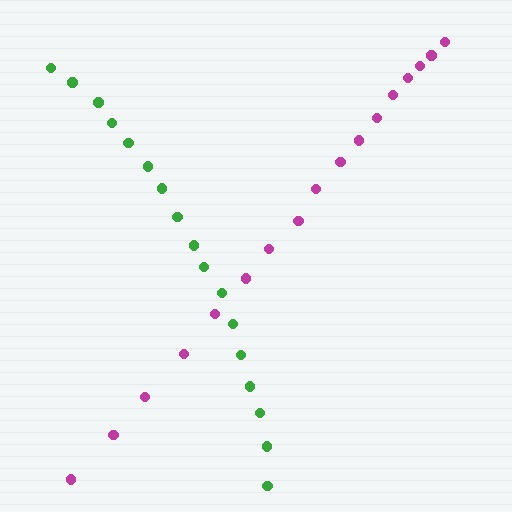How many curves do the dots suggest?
There are 2 distinct paths.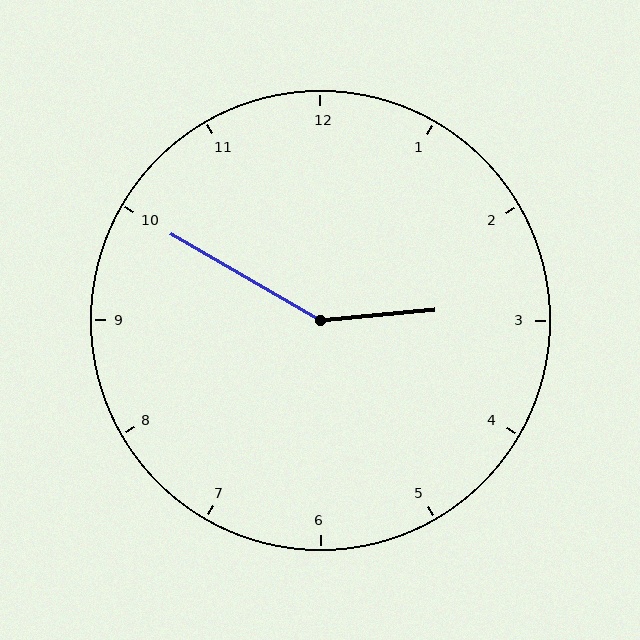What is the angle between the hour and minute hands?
Approximately 145 degrees.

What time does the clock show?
2:50.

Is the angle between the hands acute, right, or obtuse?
It is obtuse.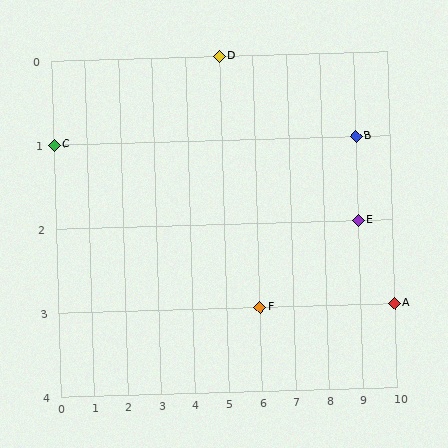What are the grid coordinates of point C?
Point C is at grid coordinates (0, 1).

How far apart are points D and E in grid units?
Points D and E are 4 columns and 2 rows apart (about 4.5 grid units diagonally).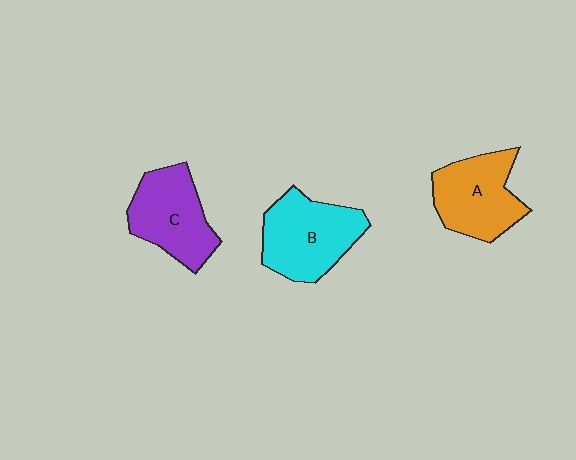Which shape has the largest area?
Shape B (cyan).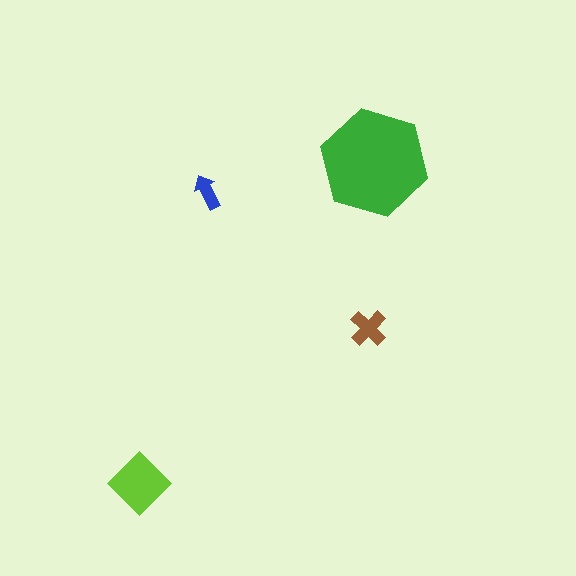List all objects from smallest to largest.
The blue arrow, the brown cross, the lime diamond, the green hexagon.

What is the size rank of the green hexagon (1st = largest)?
1st.